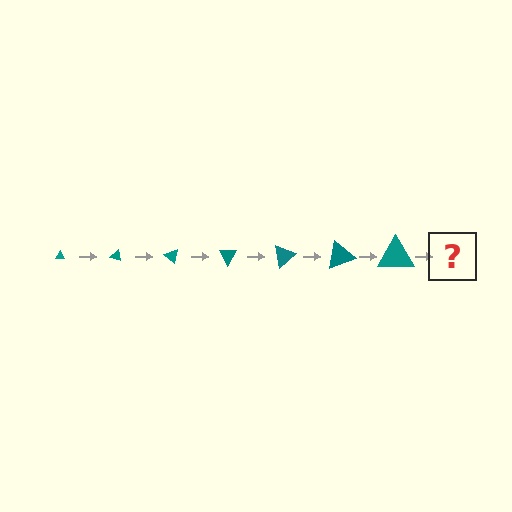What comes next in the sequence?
The next element should be a triangle, larger than the previous one and rotated 140 degrees from the start.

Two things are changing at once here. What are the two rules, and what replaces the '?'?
The two rules are that the triangle grows larger each step and it rotates 20 degrees each step. The '?' should be a triangle, larger than the previous one and rotated 140 degrees from the start.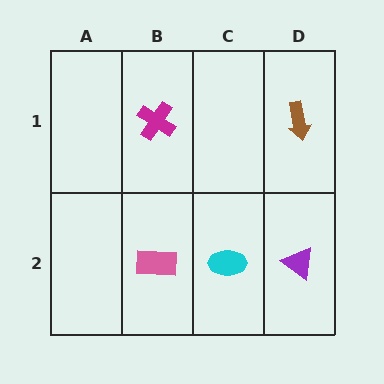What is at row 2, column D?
A purple triangle.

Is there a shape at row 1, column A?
No, that cell is empty.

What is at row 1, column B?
A magenta cross.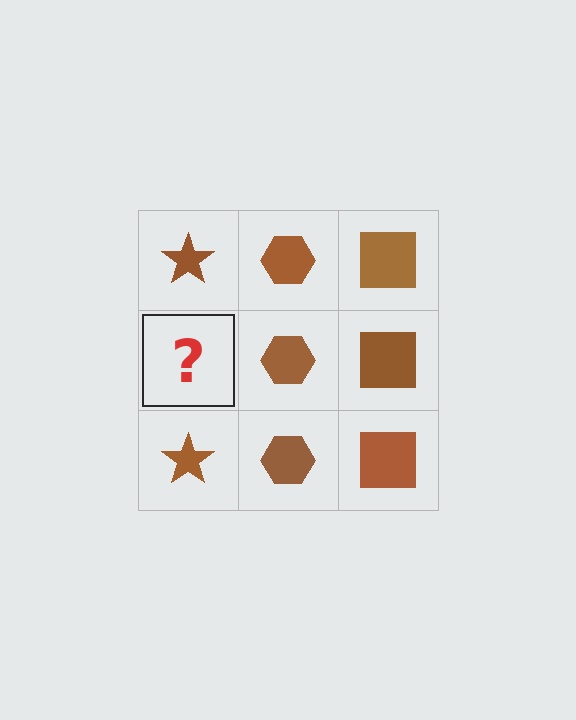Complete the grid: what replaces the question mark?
The question mark should be replaced with a brown star.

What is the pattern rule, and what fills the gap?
The rule is that each column has a consistent shape. The gap should be filled with a brown star.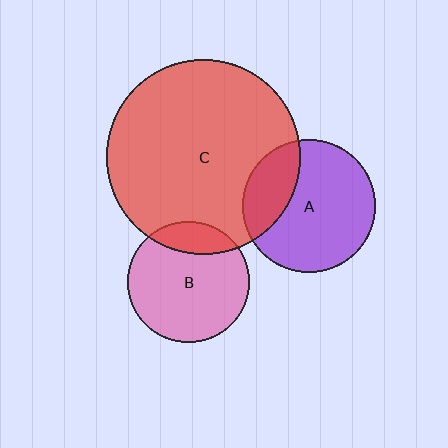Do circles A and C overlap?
Yes.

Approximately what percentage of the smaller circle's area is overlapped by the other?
Approximately 25%.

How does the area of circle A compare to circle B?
Approximately 1.2 times.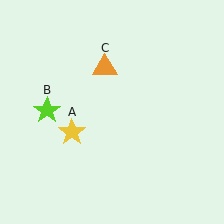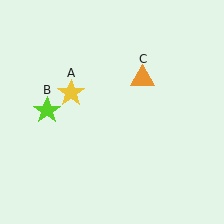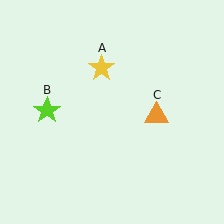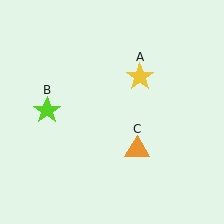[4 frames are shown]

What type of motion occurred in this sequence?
The yellow star (object A), orange triangle (object C) rotated clockwise around the center of the scene.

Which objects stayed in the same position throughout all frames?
Lime star (object B) remained stationary.